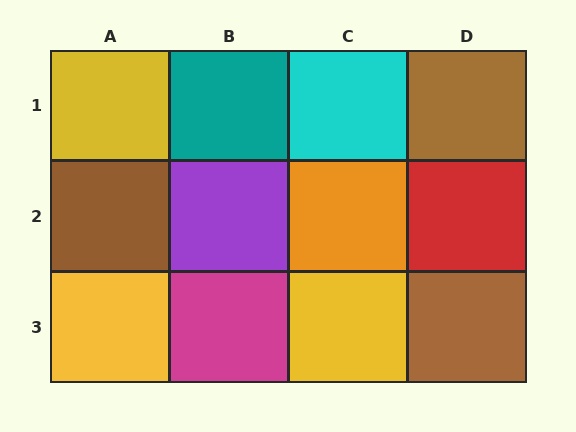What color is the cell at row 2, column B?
Purple.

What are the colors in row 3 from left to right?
Yellow, magenta, yellow, brown.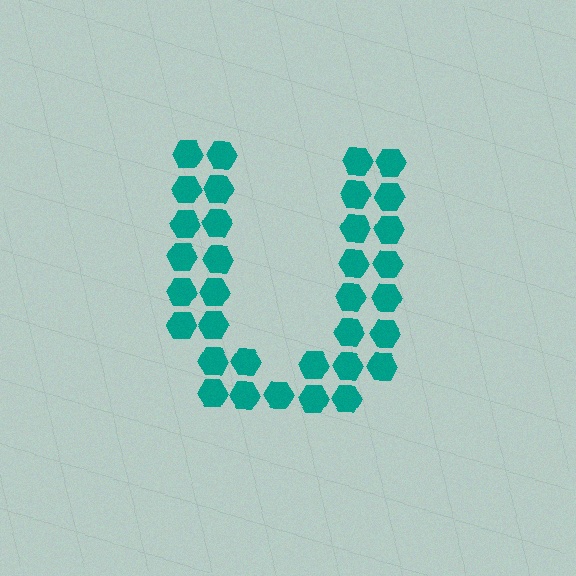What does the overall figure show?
The overall figure shows the letter U.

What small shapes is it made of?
It is made of small hexagons.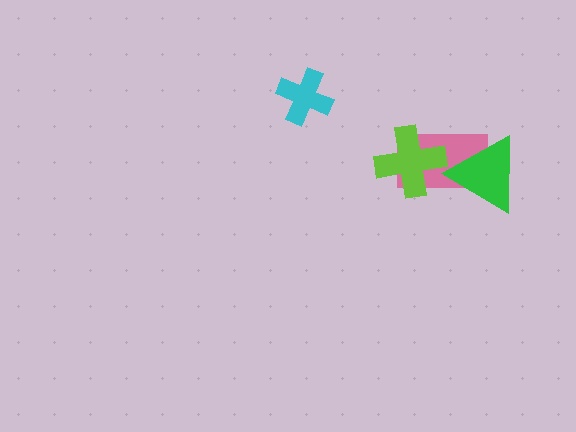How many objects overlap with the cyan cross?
0 objects overlap with the cyan cross.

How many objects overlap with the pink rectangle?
2 objects overlap with the pink rectangle.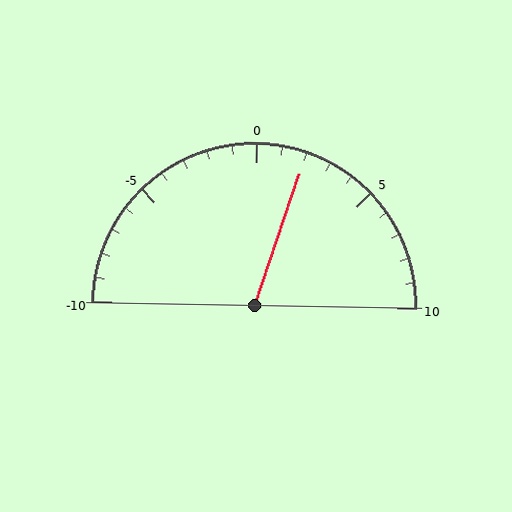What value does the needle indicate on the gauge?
The needle indicates approximately 2.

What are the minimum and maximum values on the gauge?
The gauge ranges from -10 to 10.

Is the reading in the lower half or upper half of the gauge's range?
The reading is in the upper half of the range (-10 to 10).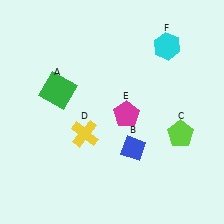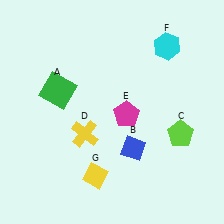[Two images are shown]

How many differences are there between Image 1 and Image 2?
There is 1 difference between the two images.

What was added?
A yellow diamond (G) was added in Image 2.